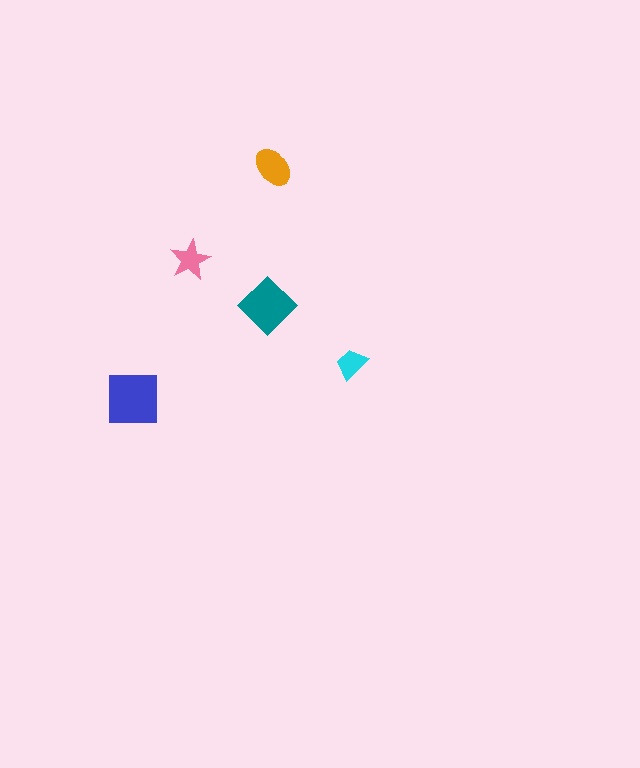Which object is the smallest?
The cyan trapezoid.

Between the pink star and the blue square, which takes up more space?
The blue square.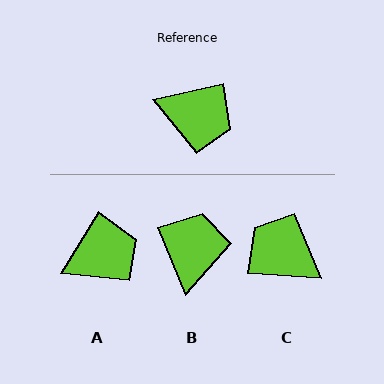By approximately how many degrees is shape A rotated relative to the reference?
Approximately 45 degrees counter-clockwise.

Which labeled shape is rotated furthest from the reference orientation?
C, about 163 degrees away.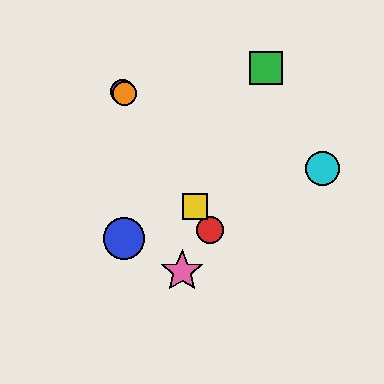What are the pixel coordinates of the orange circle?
The orange circle is at (124, 94).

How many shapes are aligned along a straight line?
4 shapes (the red circle, the yellow square, the purple circle, the orange circle) are aligned along a straight line.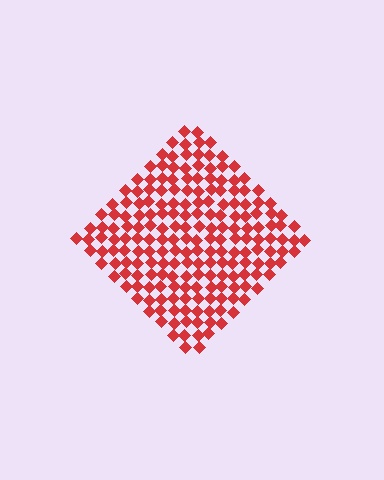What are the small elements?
The small elements are diamonds.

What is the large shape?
The large shape is a diamond.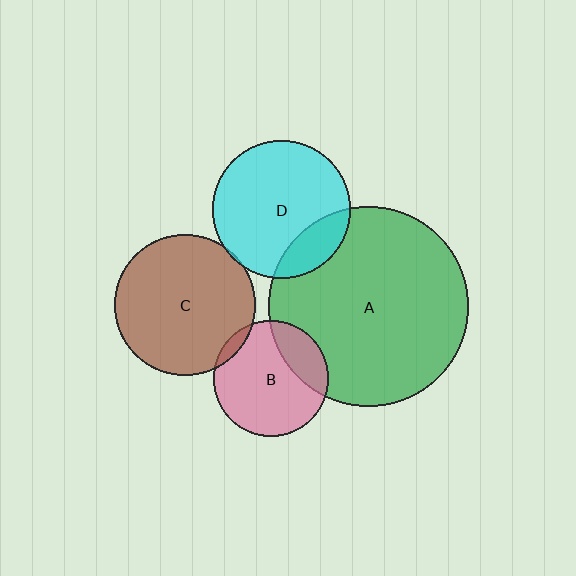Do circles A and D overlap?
Yes.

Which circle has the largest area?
Circle A (green).